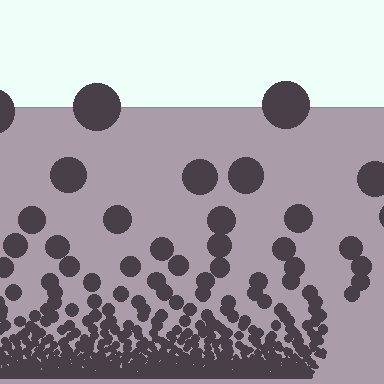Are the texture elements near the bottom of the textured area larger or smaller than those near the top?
Smaller. The gradient is inverted — elements near the bottom are smaller and denser.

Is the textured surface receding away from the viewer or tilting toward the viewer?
The surface appears to tilt toward the viewer. Texture elements get larger and sparser toward the top.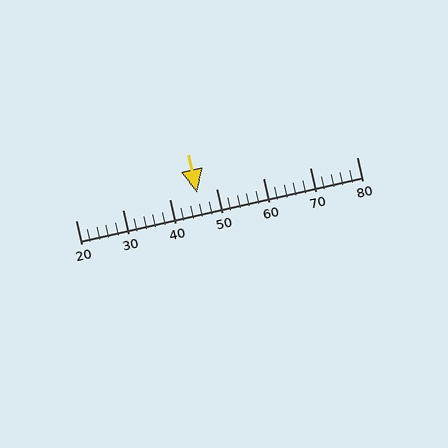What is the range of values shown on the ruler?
The ruler shows values from 20 to 80.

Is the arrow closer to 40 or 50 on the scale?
The arrow is closer to 50.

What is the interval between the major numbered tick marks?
The major tick marks are spaced 10 units apart.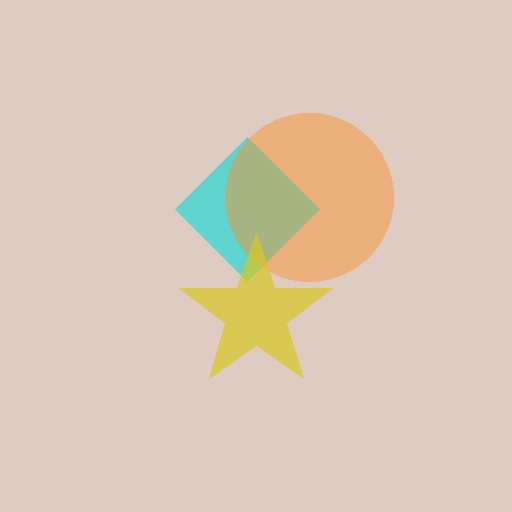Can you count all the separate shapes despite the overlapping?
Yes, there are 3 separate shapes.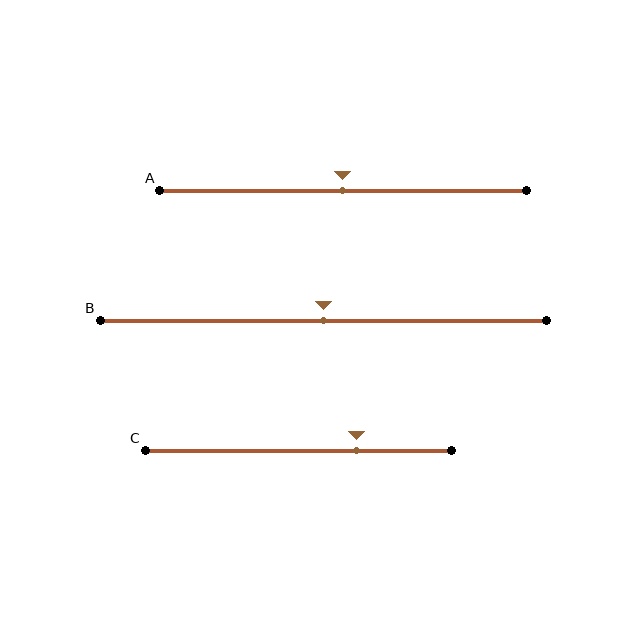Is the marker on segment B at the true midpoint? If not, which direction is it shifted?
Yes, the marker on segment B is at the true midpoint.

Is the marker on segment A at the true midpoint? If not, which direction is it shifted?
Yes, the marker on segment A is at the true midpoint.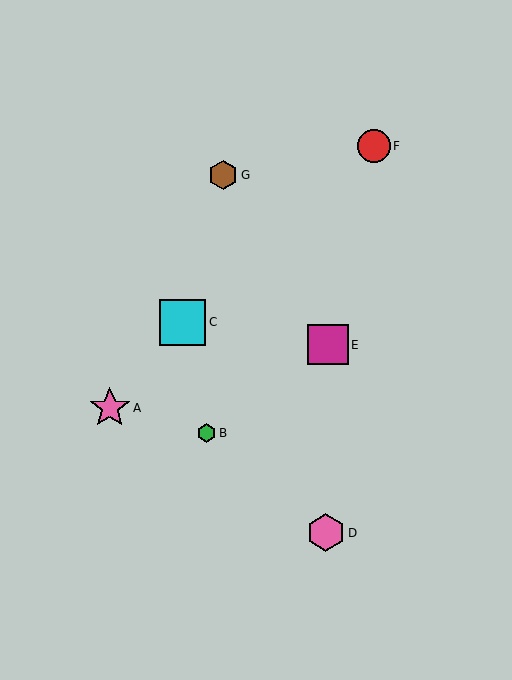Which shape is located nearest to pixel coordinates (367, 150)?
The red circle (labeled F) at (374, 146) is nearest to that location.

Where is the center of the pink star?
The center of the pink star is at (110, 408).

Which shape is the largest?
The cyan square (labeled C) is the largest.